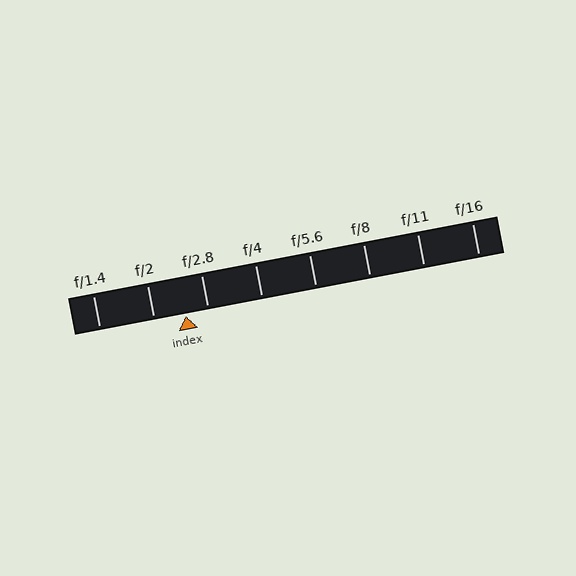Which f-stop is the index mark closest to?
The index mark is closest to f/2.8.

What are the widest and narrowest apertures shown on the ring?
The widest aperture shown is f/1.4 and the narrowest is f/16.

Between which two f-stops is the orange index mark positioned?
The index mark is between f/2 and f/2.8.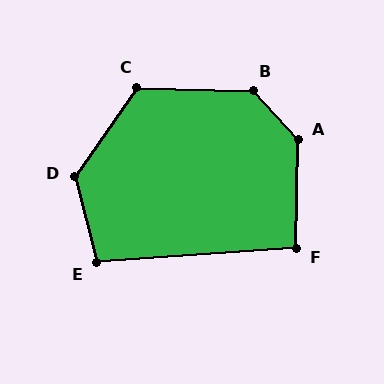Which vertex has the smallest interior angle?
F, at approximately 95 degrees.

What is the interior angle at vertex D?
Approximately 131 degrees (obtuse).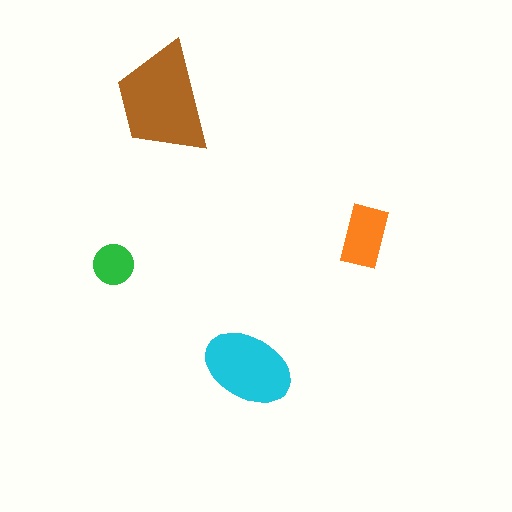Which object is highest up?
The brown trapezoid is topmost.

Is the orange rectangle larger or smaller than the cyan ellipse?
Smaller.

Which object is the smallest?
The green circle.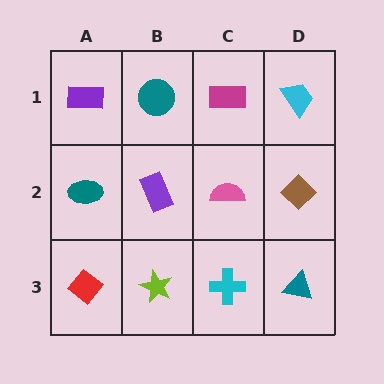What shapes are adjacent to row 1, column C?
A pink semicircle (row 2, column C), a teal circle (row 1, column B), a cyan trapezoid (row 1, column D).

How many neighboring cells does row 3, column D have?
2.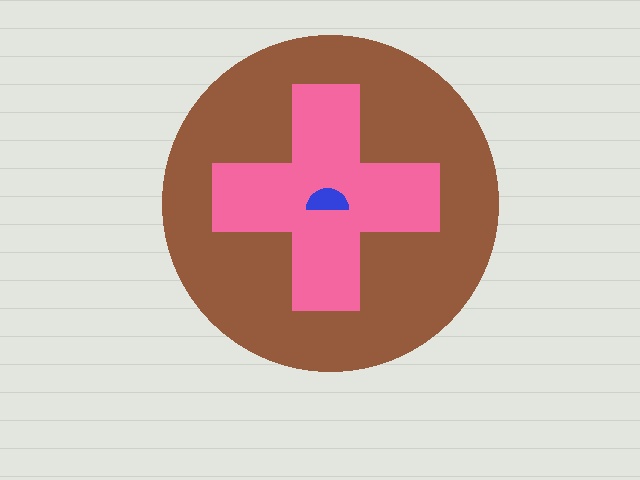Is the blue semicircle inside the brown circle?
Yes.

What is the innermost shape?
The blue semicircle.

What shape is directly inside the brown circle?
The pink cross.